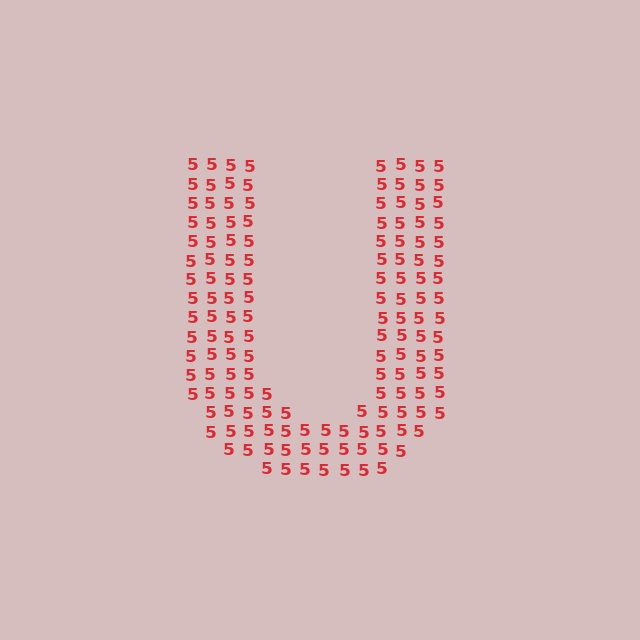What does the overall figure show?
The overall figure shows the letter U.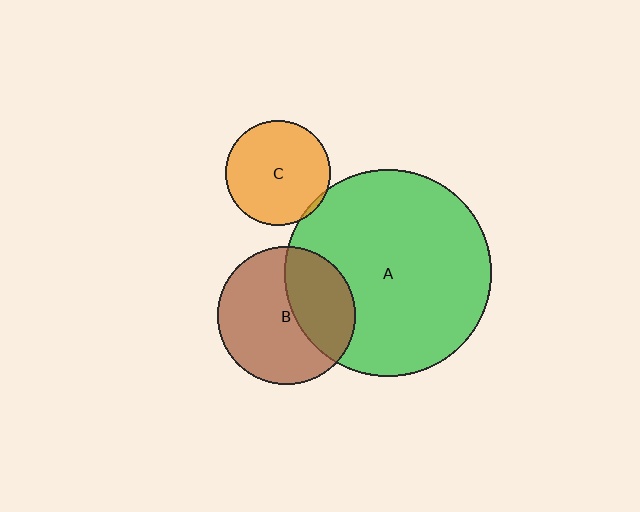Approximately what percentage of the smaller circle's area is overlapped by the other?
Approximately 35%.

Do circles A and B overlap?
Yes.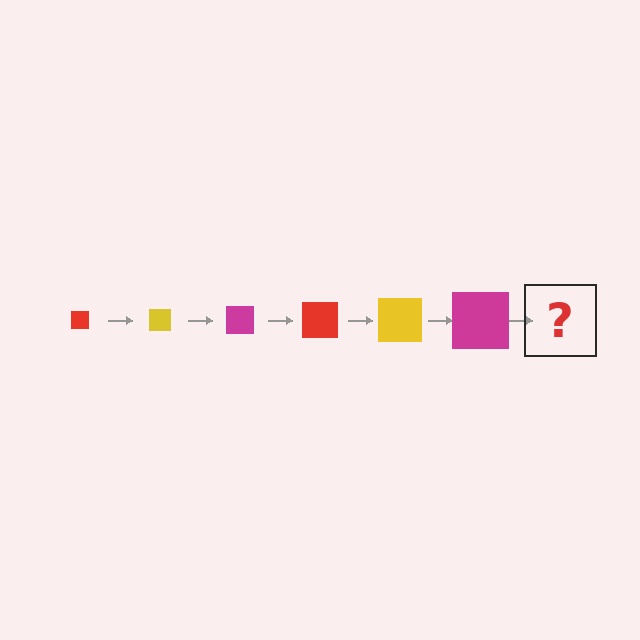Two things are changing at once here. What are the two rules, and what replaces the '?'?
The two rules are that the square grows larger each step and the color cycles through red, yellow, and magenta. The '?' should be a red square, larger than the previous one.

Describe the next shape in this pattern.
It should be a red square, larger than the previous one.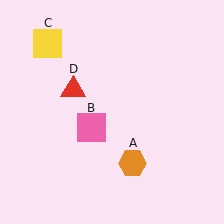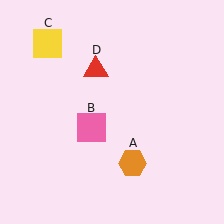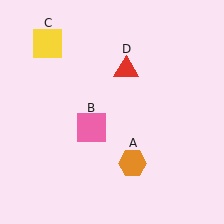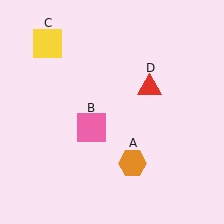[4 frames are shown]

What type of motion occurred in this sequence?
The red triangle (object D) rotated clockwise around the center of the scene.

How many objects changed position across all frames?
1 object changed position: red triangle (object D).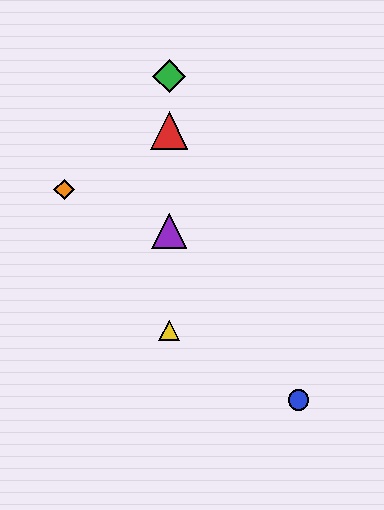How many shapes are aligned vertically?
4 shapes (the red triangle, the green diamond, the yellow triangle, the purple triangle) are aligned vertically.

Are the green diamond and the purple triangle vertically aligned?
Yes, both are at x≈169.